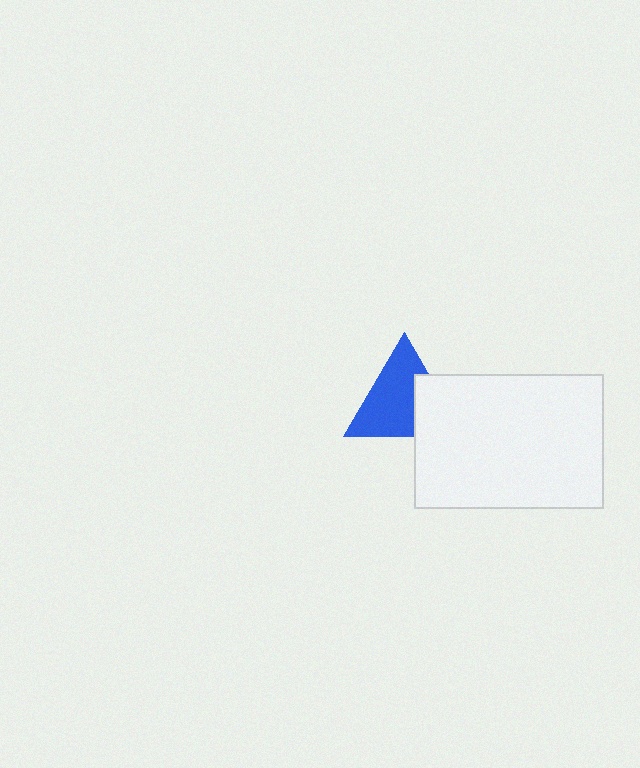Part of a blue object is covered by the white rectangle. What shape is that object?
It is a triangle.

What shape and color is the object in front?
The object in front is a white rectangle.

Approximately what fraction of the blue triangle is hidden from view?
Roughly 33% of the blue triangle is hidden behind the white rectangle.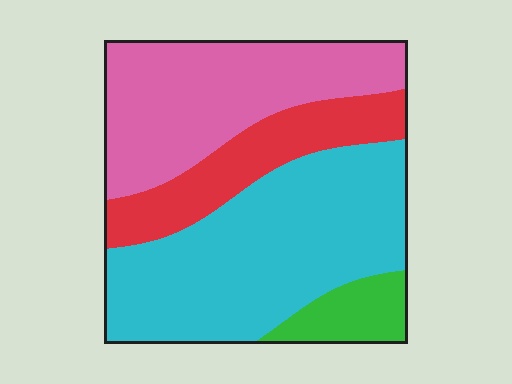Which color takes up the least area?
Green, at roughly 10%.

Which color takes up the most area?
Cyan, at roughly 45%.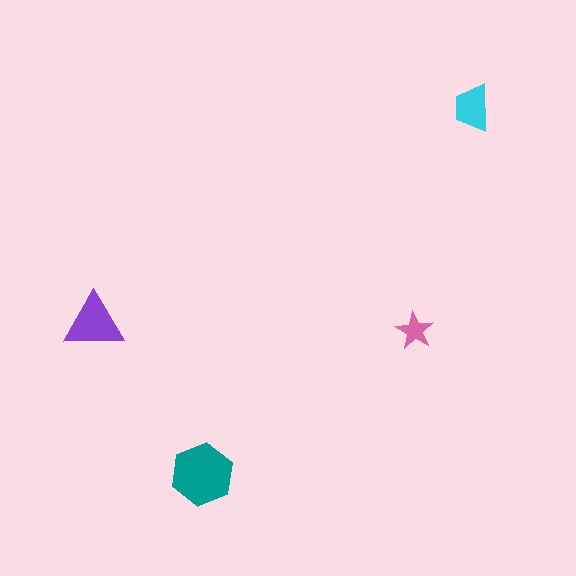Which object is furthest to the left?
The purple triangle is leftmost.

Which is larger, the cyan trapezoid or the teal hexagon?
The teal hexagon.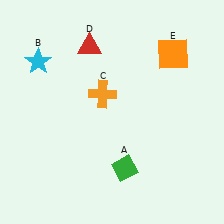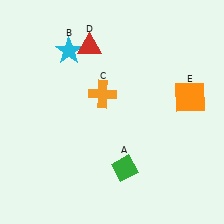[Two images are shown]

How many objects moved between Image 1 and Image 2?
2 objects moved between the two images.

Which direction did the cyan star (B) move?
The cyan star (B) moved right.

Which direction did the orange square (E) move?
The orange square (E) moved down.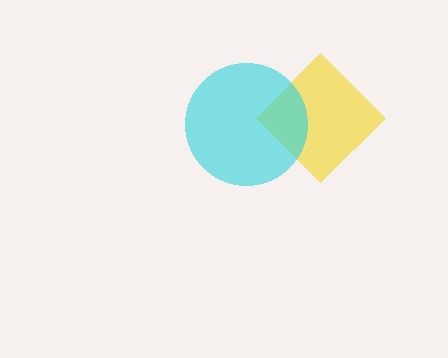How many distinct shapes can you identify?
There are 2 distinct shapes: a yellow diamond, a cyan circle.